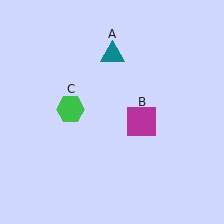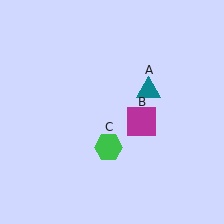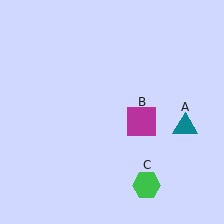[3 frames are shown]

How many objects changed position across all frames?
2 objects changed position: teal triangle (object A), green hexagon (object C).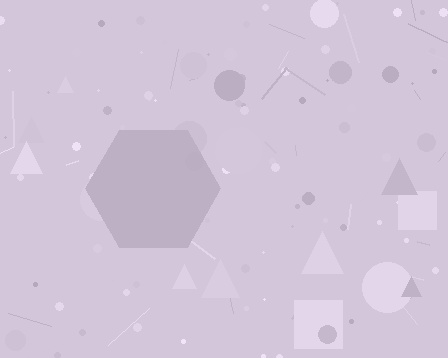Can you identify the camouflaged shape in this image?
The camouflaged shape is a hexagon.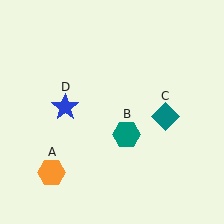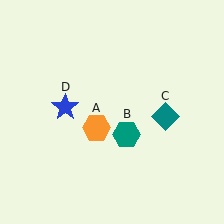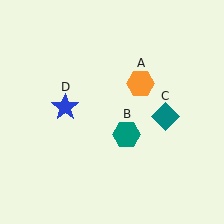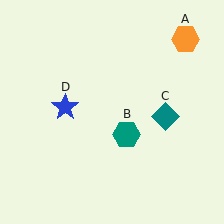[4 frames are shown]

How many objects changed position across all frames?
1 object changed position: orange hexagon (object A).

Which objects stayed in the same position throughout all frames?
Teal hexagon (object B) and teal diamond (object C) and blue star (object D) remained stationary.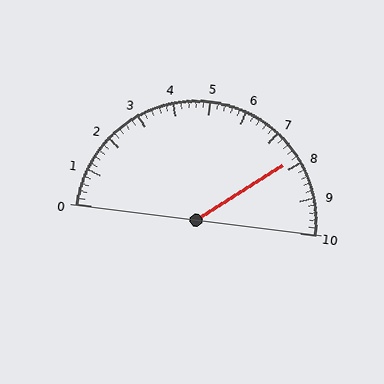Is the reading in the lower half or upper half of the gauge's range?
The reading is in the upper half of the range (0 to 10).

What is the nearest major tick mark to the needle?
The nearest major tick mark is 8.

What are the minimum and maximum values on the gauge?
The gauge ranges from 0 to 10.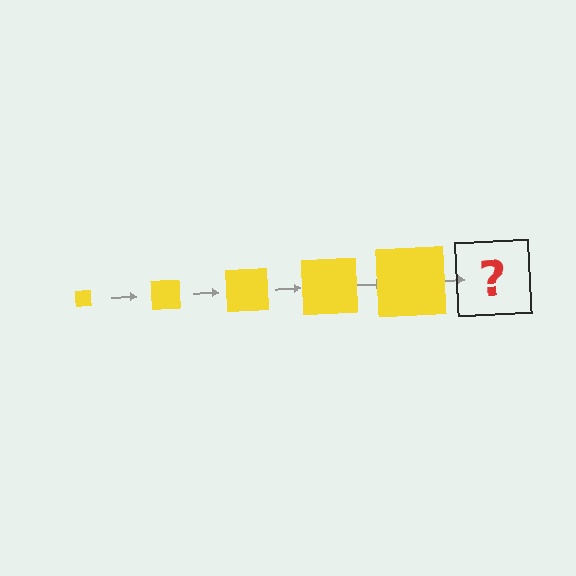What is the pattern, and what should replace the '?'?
The pattern is that the square gets progressively larger each step. The '?' should be a yellow square, larger than the previous one.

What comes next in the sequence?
The next element should be a yellow square, larger than the previous one.